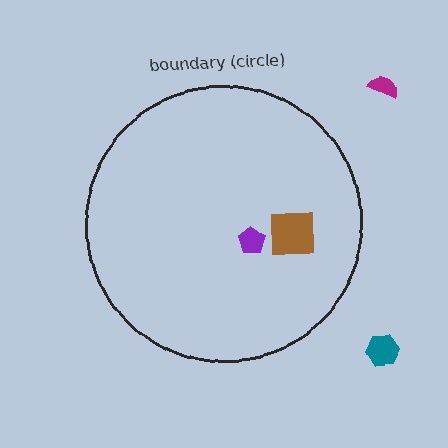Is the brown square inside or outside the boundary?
Inside.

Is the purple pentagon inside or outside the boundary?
Inside.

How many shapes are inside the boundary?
2 inside, 2 outside.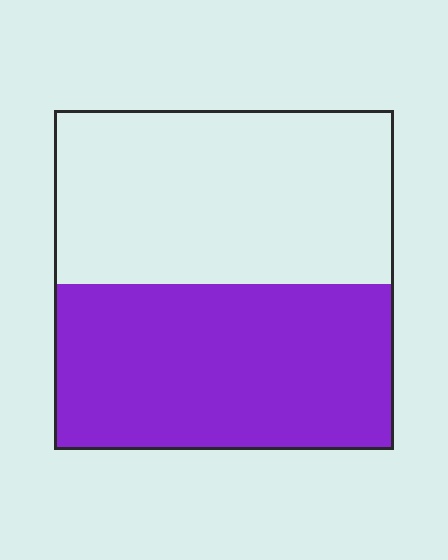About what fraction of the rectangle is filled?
About one half (1/2).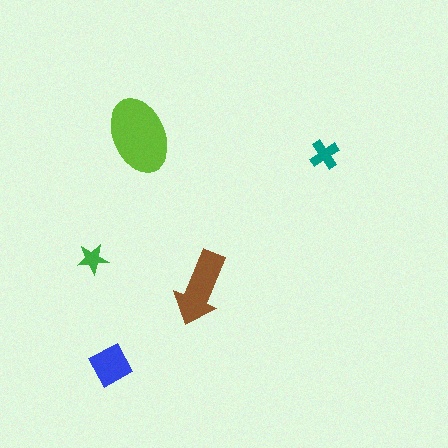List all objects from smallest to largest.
The green star, the teal cross, the blue square, the brown arrow, the lime ellipse.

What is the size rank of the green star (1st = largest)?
5th.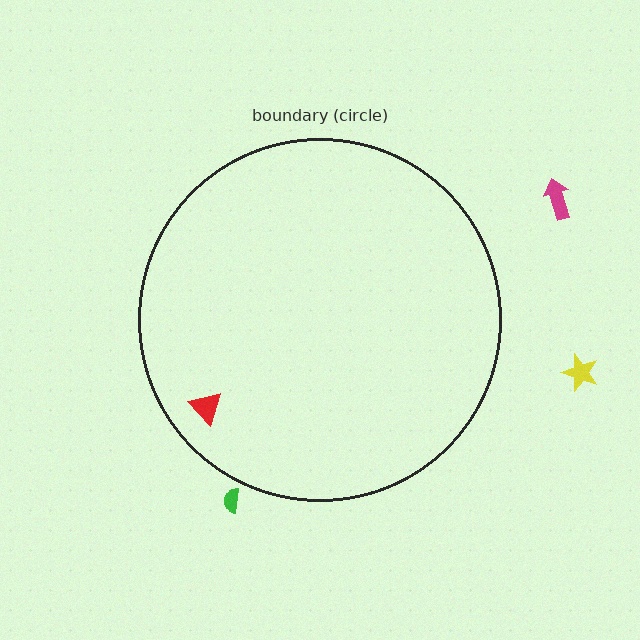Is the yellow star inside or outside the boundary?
Outside.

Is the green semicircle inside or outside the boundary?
Outside.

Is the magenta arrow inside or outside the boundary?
Outside.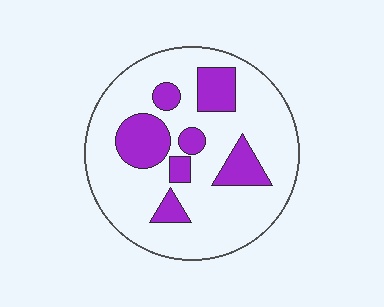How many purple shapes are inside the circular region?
7.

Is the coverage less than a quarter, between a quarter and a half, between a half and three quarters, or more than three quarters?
Less than a quarter.